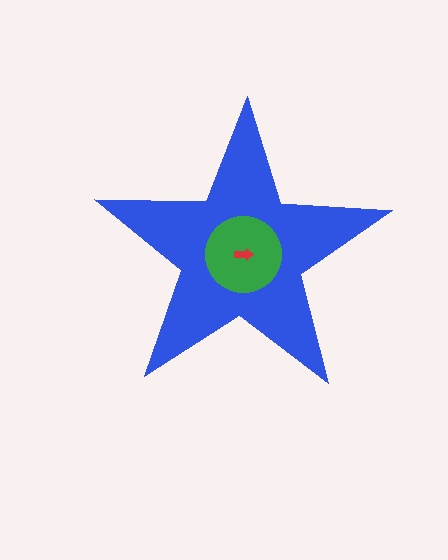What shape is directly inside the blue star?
The green circle.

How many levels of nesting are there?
3.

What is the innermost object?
The red arrow.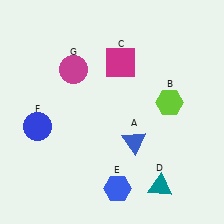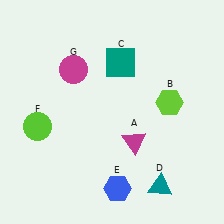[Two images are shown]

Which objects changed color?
A changed from blue to magenta. C changed from magenta to teal. F changed from blue to lime.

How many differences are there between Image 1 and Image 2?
There are 3 differences between the two images.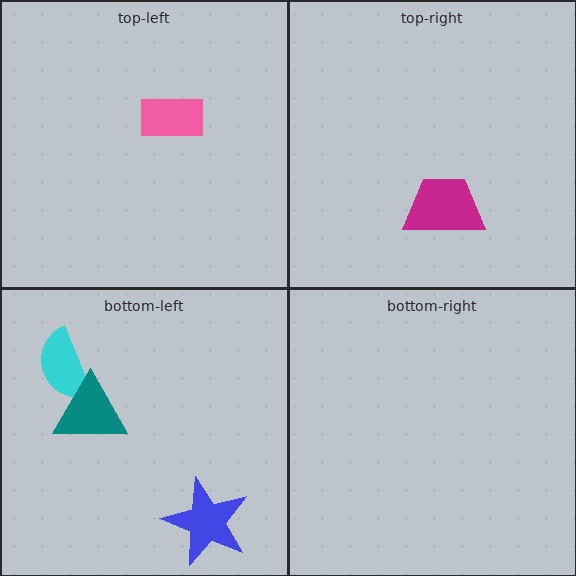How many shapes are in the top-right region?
1.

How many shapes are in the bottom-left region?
3.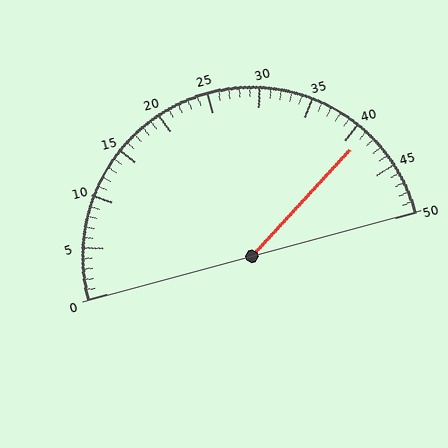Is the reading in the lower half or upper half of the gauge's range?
The reading is in the upper half of the range (0 to 50).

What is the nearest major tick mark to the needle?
The nearest major tick mark is 40.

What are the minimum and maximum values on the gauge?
The gauge ranges from 0 to 50.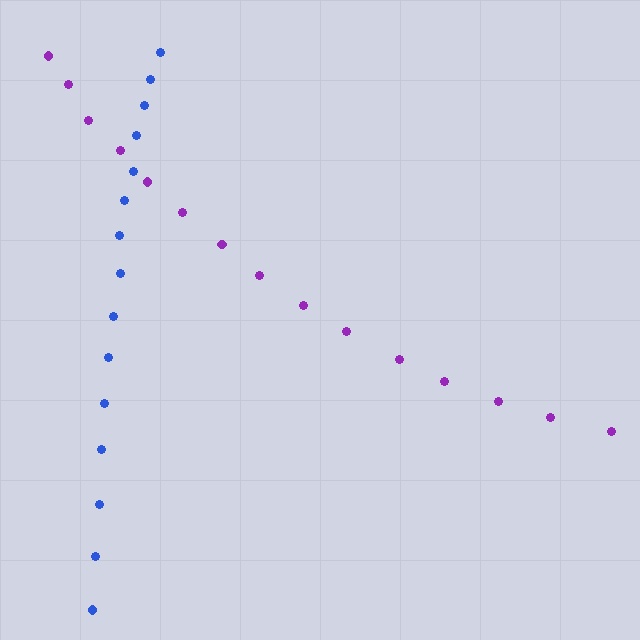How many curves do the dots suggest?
There are 2 distinct paths.